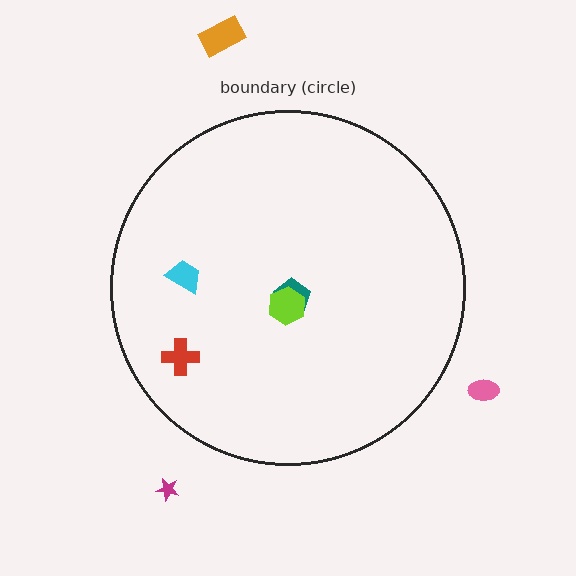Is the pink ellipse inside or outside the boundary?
Outside.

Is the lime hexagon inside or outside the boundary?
Inside.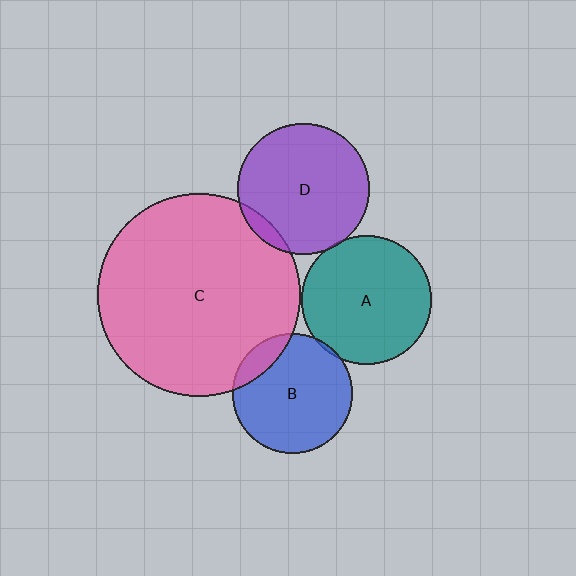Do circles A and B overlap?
Yes.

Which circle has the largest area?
Circle C (pink).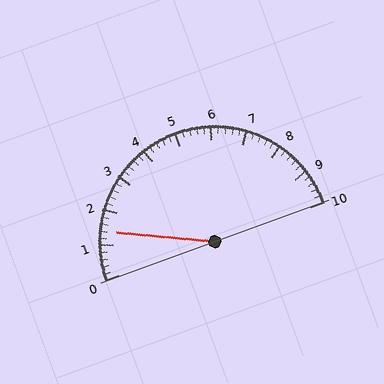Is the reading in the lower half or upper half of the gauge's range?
The reading is in the lower half of the range (0 to 10).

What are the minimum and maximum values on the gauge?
The gauge ranges from 0 to 10.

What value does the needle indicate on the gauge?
The needle indicates approximately 1.4.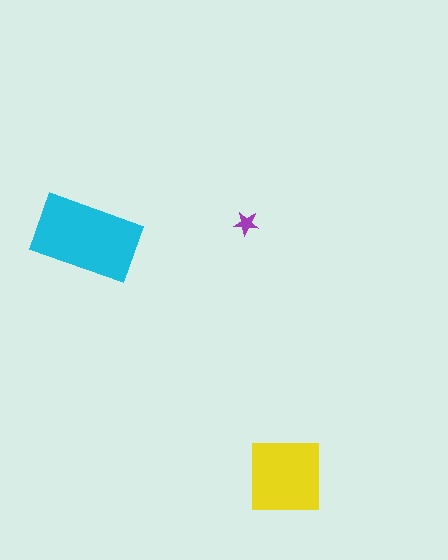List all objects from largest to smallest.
The cyan rectangle, the yellow square, the purple star.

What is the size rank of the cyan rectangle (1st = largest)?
1st.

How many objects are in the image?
There are 3 objects in the image.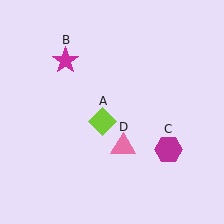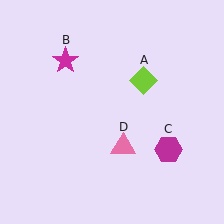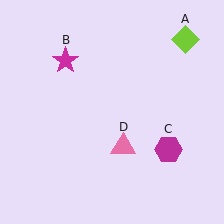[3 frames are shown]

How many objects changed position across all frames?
1 object changed position: lime diamond (object A).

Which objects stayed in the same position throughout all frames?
Magenta star (object B) and magenta hexagon (object C) and pink triangle (object D) remained stationary.